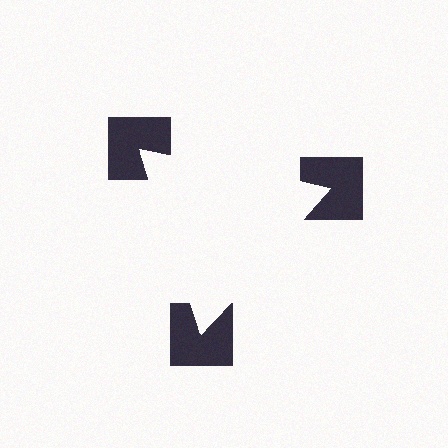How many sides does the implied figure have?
3 sides.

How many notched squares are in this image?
There are 3 — one at each vertex of the illusory triangle.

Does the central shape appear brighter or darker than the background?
It typically appears slightly brighter than the background, even though no actual brightness change is drawn.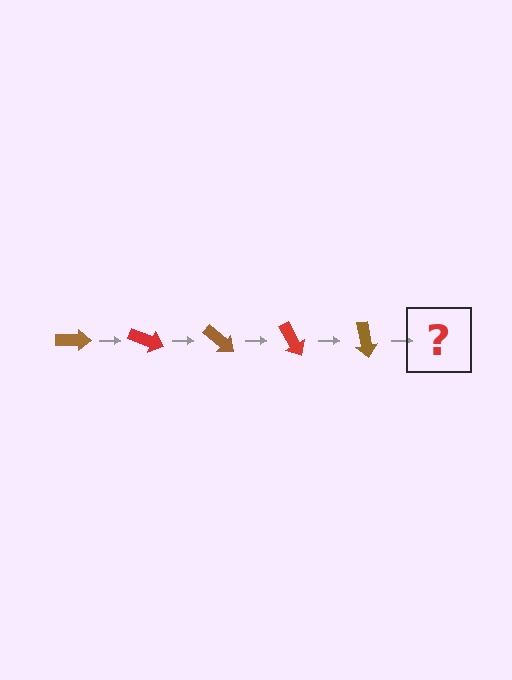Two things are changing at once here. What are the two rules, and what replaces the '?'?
The two rules are that it rotates 20 degrees each step and the color cycles through brown and red. The '?' should be a red arrow, rotated 100 degrees from the start.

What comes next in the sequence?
The next element should be a red arrow, rotated 100 degrees from the start.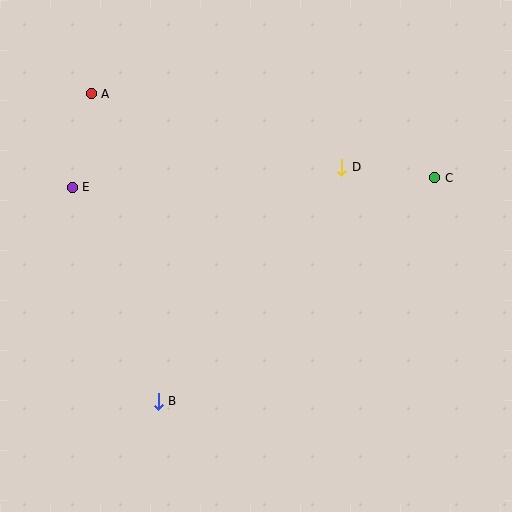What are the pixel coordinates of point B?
Point B is at (158, 401).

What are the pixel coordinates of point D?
Point D is at (342, 167).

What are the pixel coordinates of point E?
Point E is at (72, 187).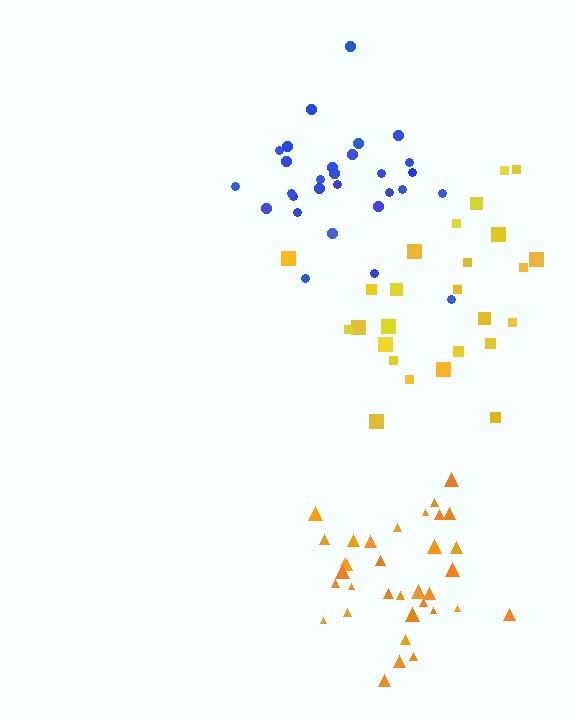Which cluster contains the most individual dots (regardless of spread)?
Orange (34).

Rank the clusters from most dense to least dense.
orange, blue, yellow.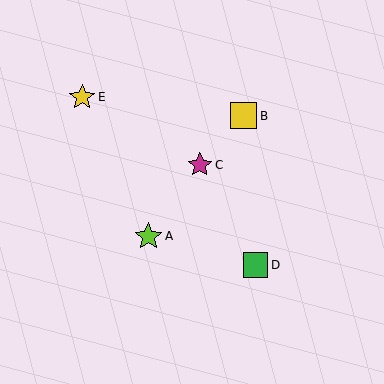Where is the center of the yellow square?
The center of the yellow square is at (244, 116).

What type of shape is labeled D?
Shape D is a green square.